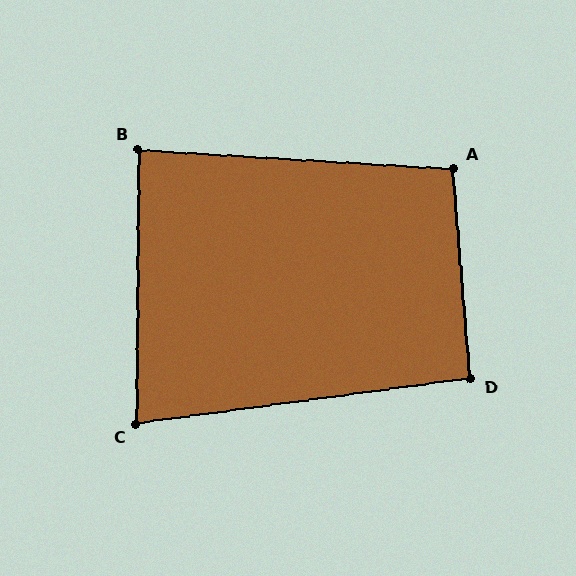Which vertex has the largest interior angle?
A, at approximately 98 degrees.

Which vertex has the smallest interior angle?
C, at approximately 82 degrees.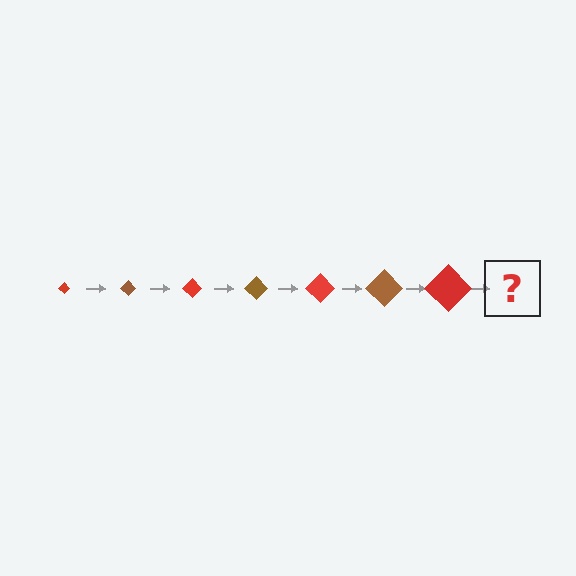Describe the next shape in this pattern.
It should be a brown diamond, larger than the previous one.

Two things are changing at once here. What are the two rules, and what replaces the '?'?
The two rules are that the diamond grows larger each step and the color cycles through red and brown. The '?' should be a brown diamond, larger than the previous one.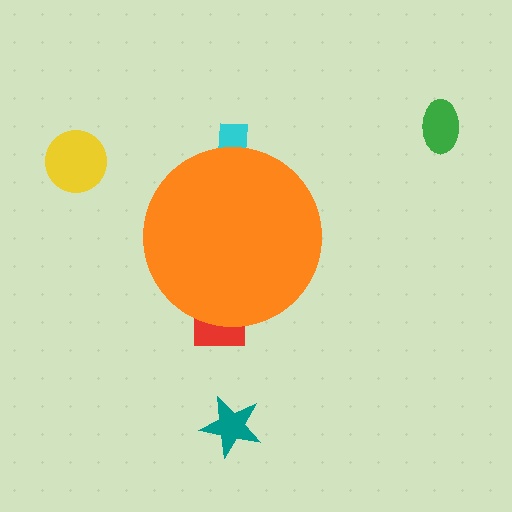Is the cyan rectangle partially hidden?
Yes, the cyan rectangle is partially hidden behind the orange circle.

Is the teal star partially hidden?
No, the teal star is fully visible.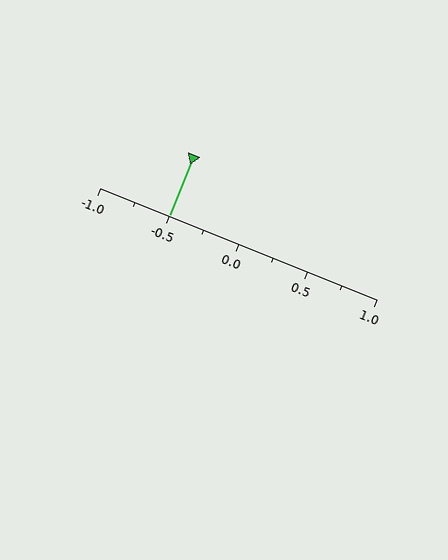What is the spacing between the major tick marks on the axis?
The major ticks are spaced 0.5 apart.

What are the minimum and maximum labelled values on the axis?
The axis runs from -1.0 to 1.0.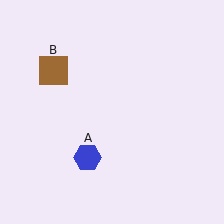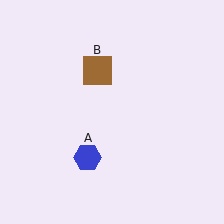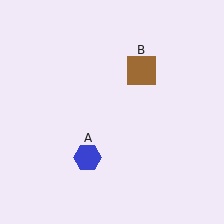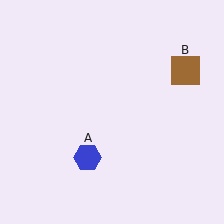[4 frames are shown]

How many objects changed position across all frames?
1 object changed position: brown square (object B).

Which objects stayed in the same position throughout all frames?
Blue hexagon (object A) remained stationary.